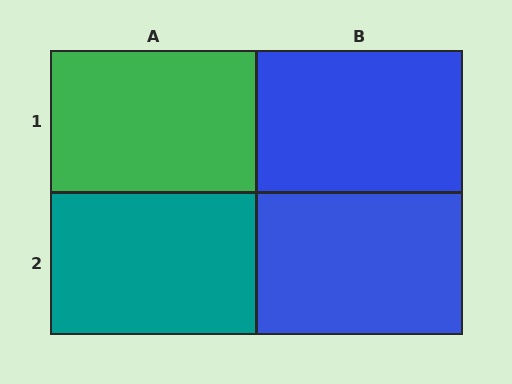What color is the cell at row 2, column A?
Teal.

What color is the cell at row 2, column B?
Blue.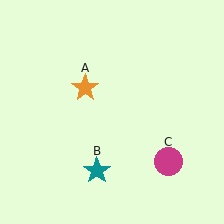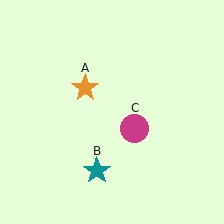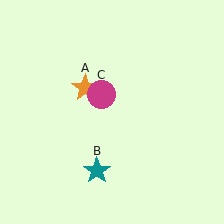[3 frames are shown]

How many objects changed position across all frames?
1 object changed position: magenta circle (object C).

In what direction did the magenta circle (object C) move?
The magenta circle (object C) moved up and to the left.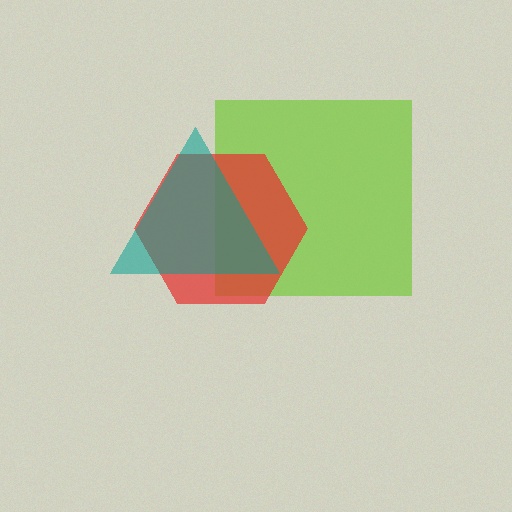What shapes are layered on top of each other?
The layered shapes are: a lime square, a red hexagon, a teal triangle.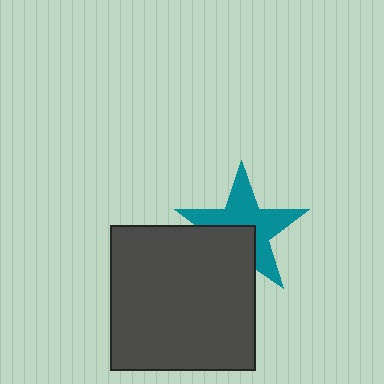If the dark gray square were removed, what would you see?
You would see the complete teal star.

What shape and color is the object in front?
The object in front is a dark gray square.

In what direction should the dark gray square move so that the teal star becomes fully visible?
The dark gray square should move down. That is the shortest direction to clear the overlap and leave the teal star fully visible.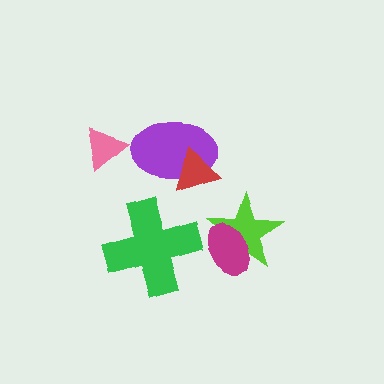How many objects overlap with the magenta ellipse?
1 object overlaps with the magenta ellipse.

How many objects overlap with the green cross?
0 objects overlap with the green cross.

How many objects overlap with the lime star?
1 object overlaps with the lime star.